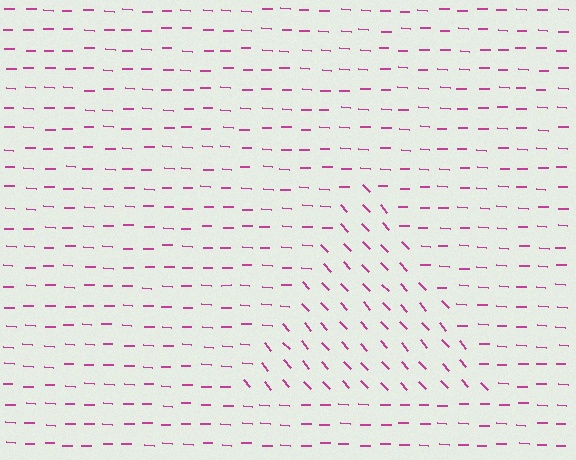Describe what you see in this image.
The image is filled with small magenta line segments. A triangle region in the image has lines oriented differently from the surrounding lines, creating a visible texture boundary.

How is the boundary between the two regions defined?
The boundary is defined purely by a change in line orientation (approximately 45 degrees difference). All lines are the same color and thickness.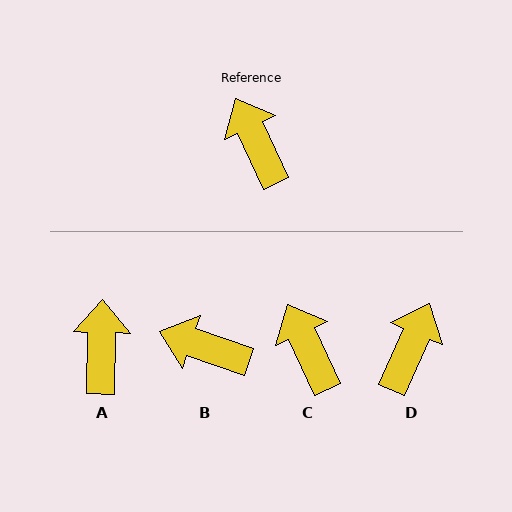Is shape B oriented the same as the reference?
No, it is off by about 46 degrees.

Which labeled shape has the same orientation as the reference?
C.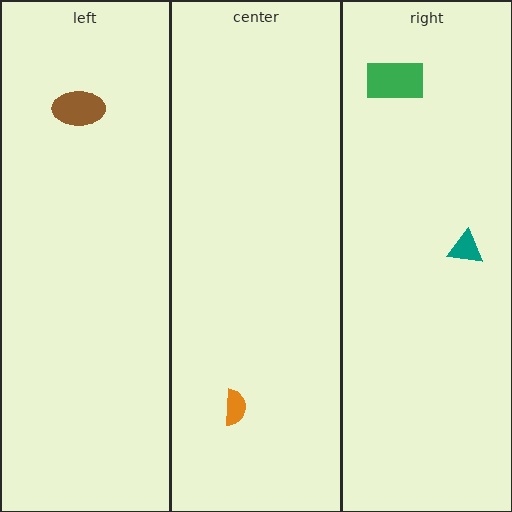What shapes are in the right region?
The green rectangle, the teal triangle.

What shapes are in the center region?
The orange semicircle.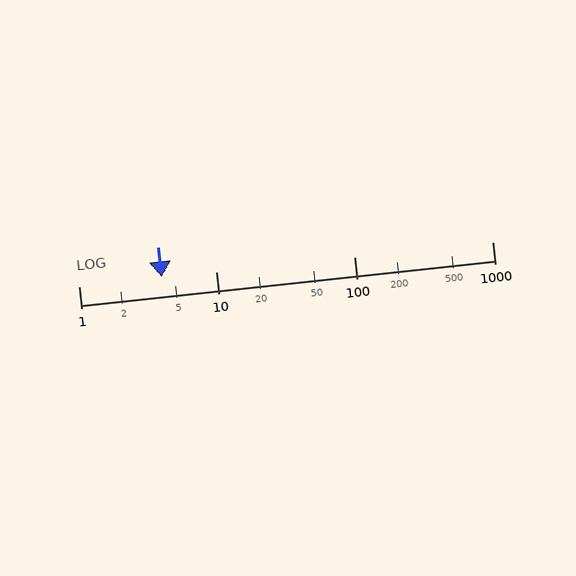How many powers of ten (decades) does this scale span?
The scale spans 3 decades, from 1 to 1000.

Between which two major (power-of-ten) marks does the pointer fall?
The pointer is between 1 and 10.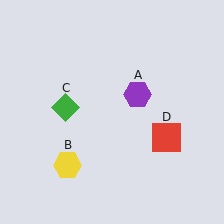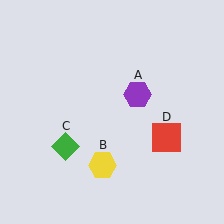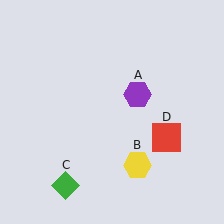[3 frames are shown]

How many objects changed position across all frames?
2 objects changed position: yellow hexagon (object B), green diamond (object C).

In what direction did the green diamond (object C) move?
The green diamond (object C) moved down.